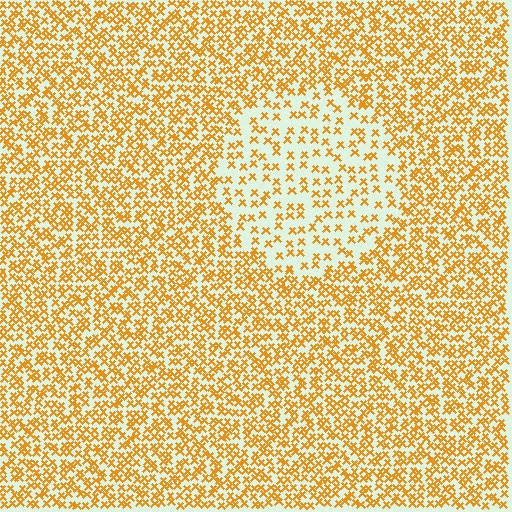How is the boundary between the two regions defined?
The boundary is defined by a change in element density (approximately 2.2x ratio). All elements are the same color, size, and shape.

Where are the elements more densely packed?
The elements are more densely packed outside the circle boundary.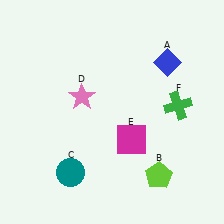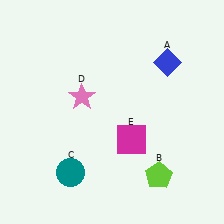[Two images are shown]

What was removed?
The green cross (F) was removed in Image 2.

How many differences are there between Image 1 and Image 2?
There is 1 difference between the two images.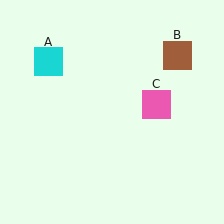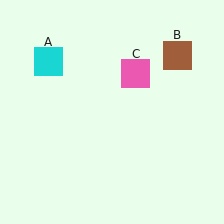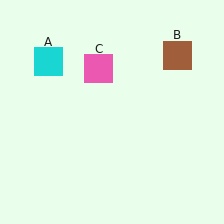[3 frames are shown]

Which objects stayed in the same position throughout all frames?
Cyan square (object A) and brown square (object B) remained stationary.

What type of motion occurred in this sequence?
The pink square (object C) rotated counterclockwise around the center of the scene.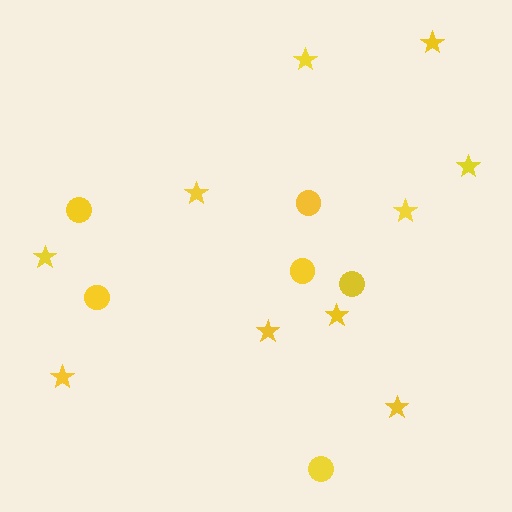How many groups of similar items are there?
There are 2 groups: one group of circles (6) and one group of stars (10).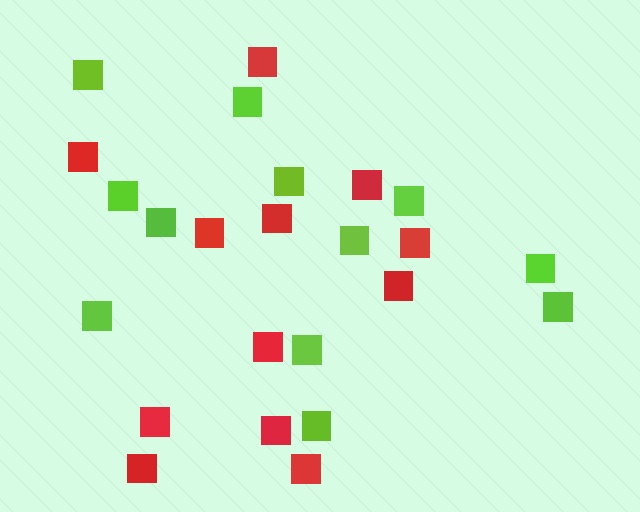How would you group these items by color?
There are 2 groups: one group of red squares (12) and one group of lime squares (12).